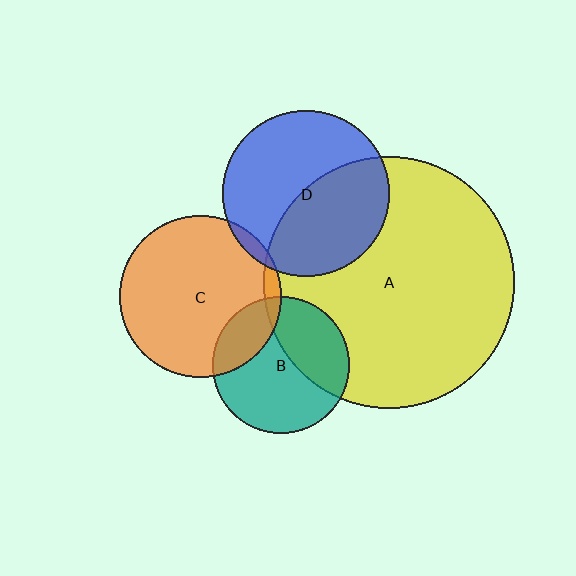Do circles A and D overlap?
Yes.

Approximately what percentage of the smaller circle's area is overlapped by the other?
Approximately 45%.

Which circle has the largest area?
Circle A (yellow).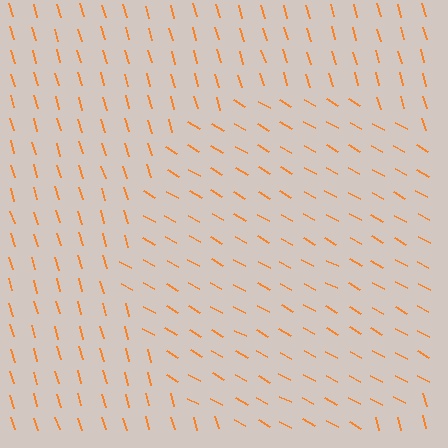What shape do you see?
I see a circle.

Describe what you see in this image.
The image is filled with small orange line segments. A circle region in the image has lines oriented differently from the surrounding lines, creating a visible texture boundary.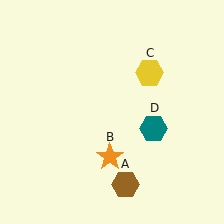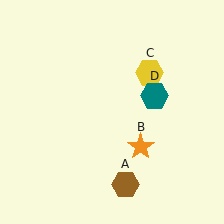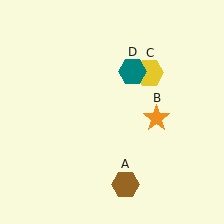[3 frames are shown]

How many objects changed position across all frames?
2 objects changed position: orange star (object B), teal hexagon (object D).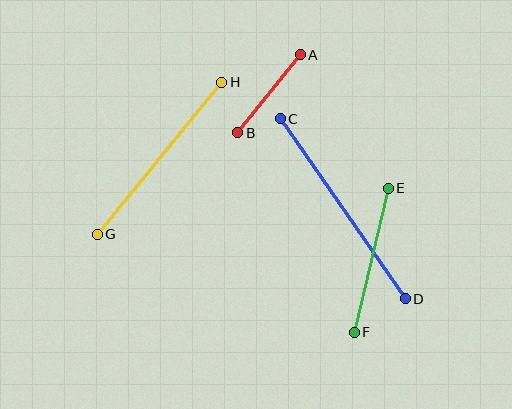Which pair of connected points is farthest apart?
Points C and D are farthest apart.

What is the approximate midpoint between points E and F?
The midpoint is at approximately (371, 260) pixels.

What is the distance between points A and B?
The distance is approximately 100 pixels.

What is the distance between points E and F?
The distance is approximately 148 pixels.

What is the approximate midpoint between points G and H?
The midpoint is at approximately (160, 158) pixels.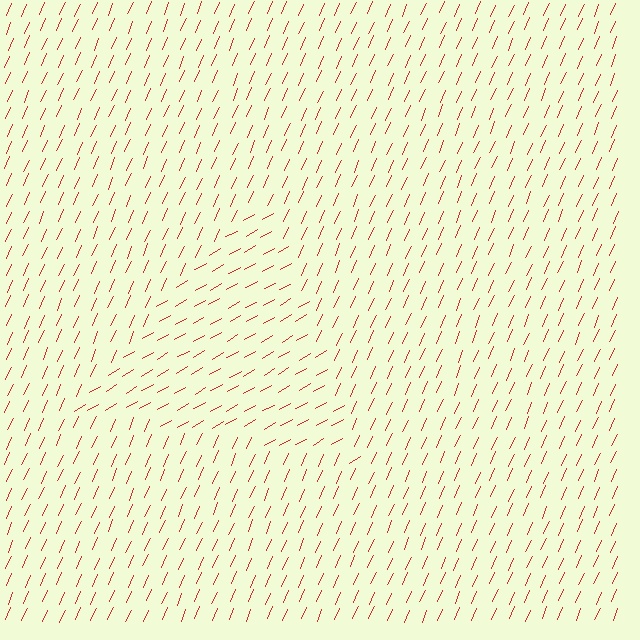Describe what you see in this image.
The image is filled with small red line segments. A triangle region in the image has lines oriented differently from the surrounding lines, creating a visible texture boundary.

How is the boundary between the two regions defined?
The boundary is defined purely by a change in line orientation (approximately 36 degrees difference). All lines are the same color and thickness.